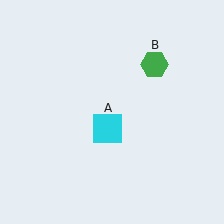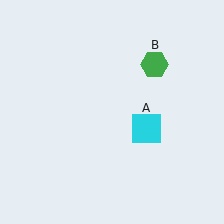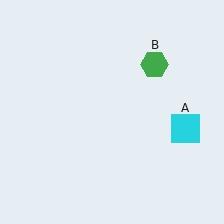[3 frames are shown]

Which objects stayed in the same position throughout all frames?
Green hexagon (object B) remained stationary.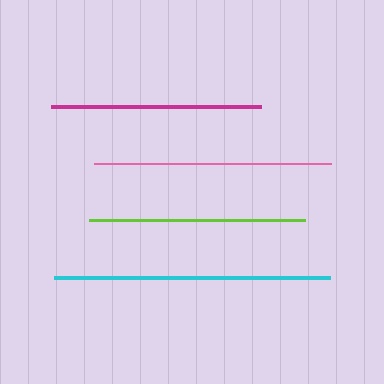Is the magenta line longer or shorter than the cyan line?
The cyan line is longer than the magenta line.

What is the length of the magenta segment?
The magenta segment is approximately 210 pixels long.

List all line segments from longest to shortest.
From longest to shortest: cyan, pink, lime, magenta.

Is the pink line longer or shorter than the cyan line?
The cyan line is longer than the pink line.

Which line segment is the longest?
The cyan line is the longest at approximately 276 pixels.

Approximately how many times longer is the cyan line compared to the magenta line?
The cyan line is approximately 1.3 times the length of the magenta line.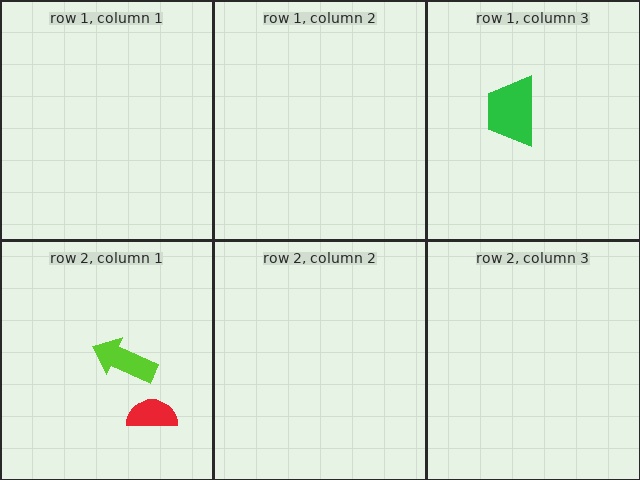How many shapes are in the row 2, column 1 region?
2.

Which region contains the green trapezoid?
The row 1, column 3 region.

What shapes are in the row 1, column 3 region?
The green trapezoid.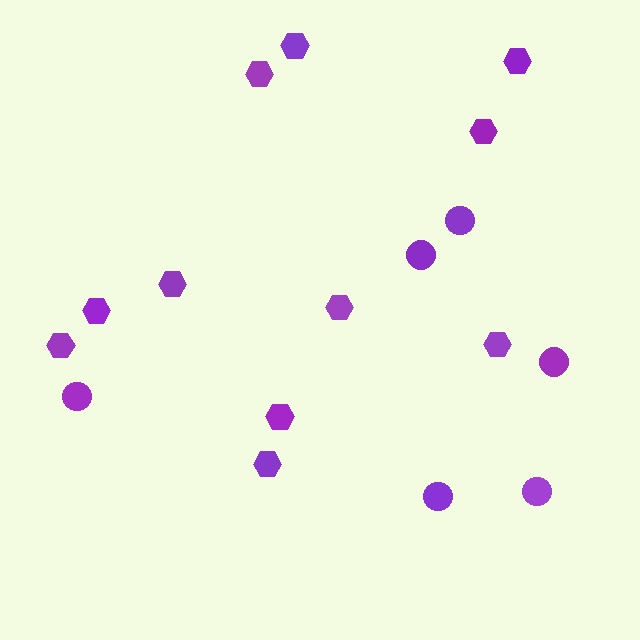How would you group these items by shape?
There are 2 groups: one group of circles (6) and one group of hexagons (11).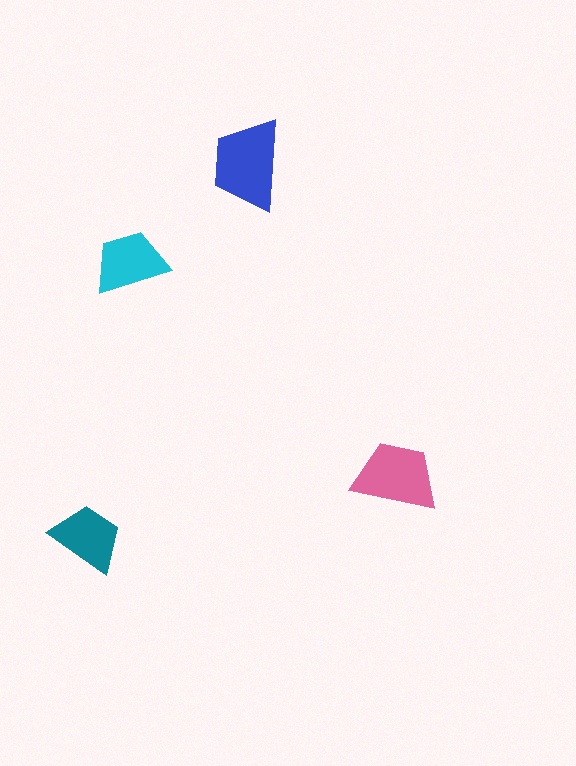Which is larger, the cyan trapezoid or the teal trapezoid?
The cyan one.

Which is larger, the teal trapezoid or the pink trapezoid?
The pink one.